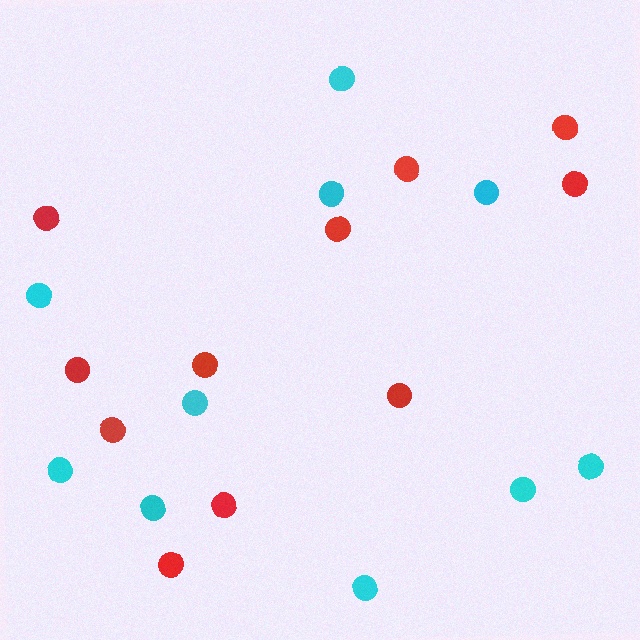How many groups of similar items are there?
There are 2 groups: one group of red circles (11) and one group of cyan circles (10).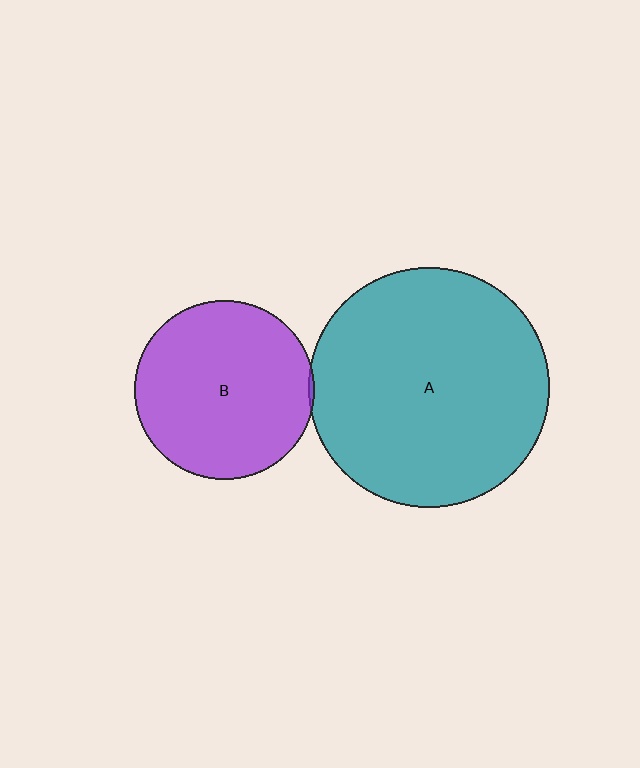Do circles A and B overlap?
Yes.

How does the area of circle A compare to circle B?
Approximately 1.8 times.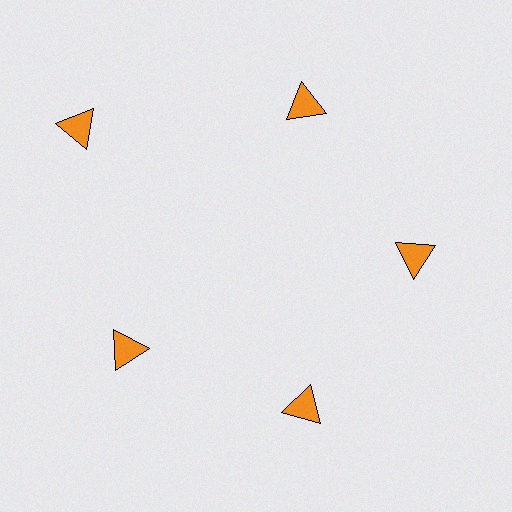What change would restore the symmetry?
The symmetry would be restored by moving it inward, back onto the ring so that all 5 triangles sit at equal angles and equal distance from the center.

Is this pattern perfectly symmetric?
No. The 5 orange triangles are arranged in a ring, but one element near the 10 o'clock position is pushed outward from the center, breaking the 5-fold rotational symmetry.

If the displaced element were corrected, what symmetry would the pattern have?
It would have 5-fold rotational symmetry — the pattern would map onto itself every 72 degrees.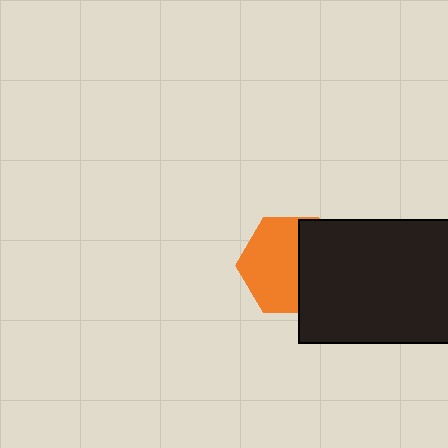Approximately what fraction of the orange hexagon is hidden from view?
Roughly 41% of the orange hexagon is hidden behind the black rectangle.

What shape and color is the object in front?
The object in front is a black rectangle.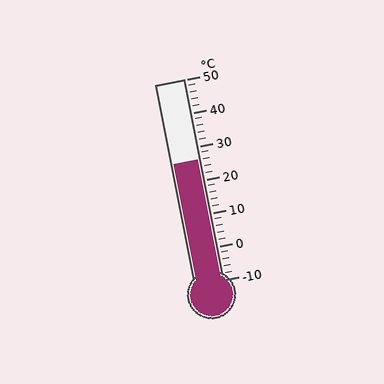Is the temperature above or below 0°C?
The temperature is above 0°C.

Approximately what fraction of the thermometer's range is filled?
The thermometer is filled to approximately 60% of its range.